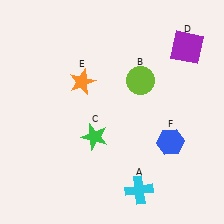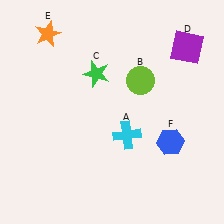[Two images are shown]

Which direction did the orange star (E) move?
The orange star (E) moved up.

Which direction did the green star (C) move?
The green star (C) moved up.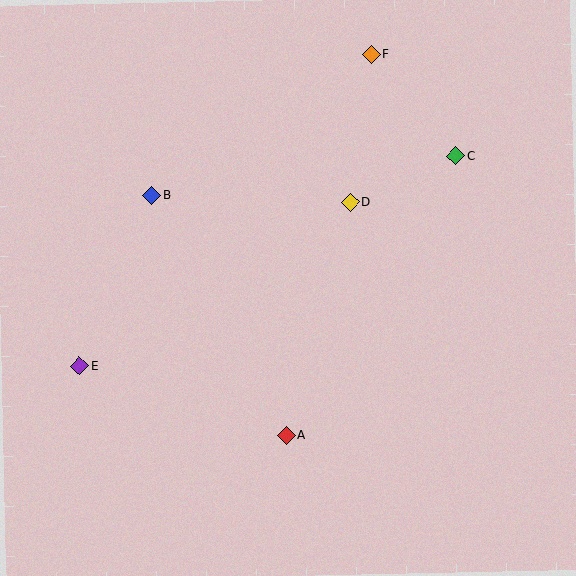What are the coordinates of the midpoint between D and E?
The midpoint between D and E is at (215, 284).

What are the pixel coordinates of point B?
Point B is at (152, 195).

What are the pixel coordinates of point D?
Point D is at (350, 202).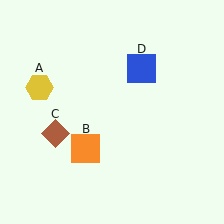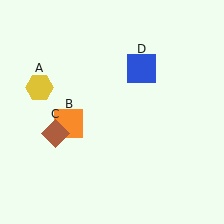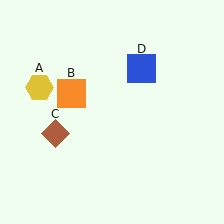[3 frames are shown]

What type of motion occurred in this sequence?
The orange square (object B) rotated clockwise around the center of the scene.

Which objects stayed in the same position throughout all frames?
Yellow hexagon (object A) and brown diamond (object C) and blue square (object D) remained stationary.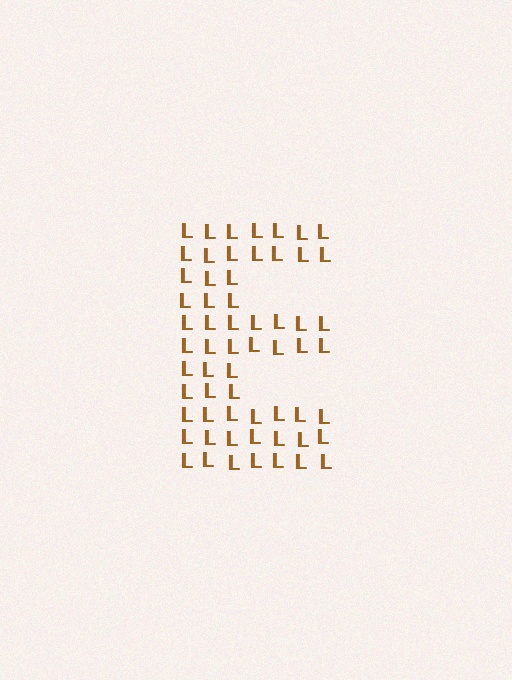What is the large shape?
The large shape is the letter E.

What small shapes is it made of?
It is made of small letter L's.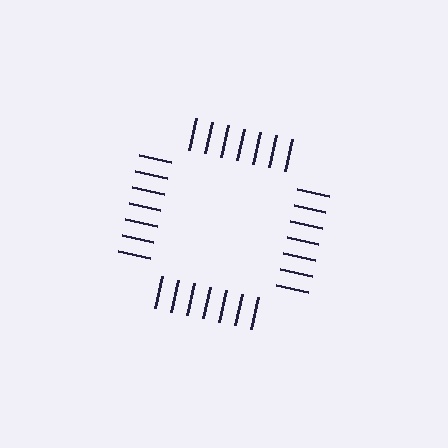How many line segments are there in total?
28 — 7 along each of the 4 edges.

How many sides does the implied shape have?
4 sides — the line-ends trace a square.